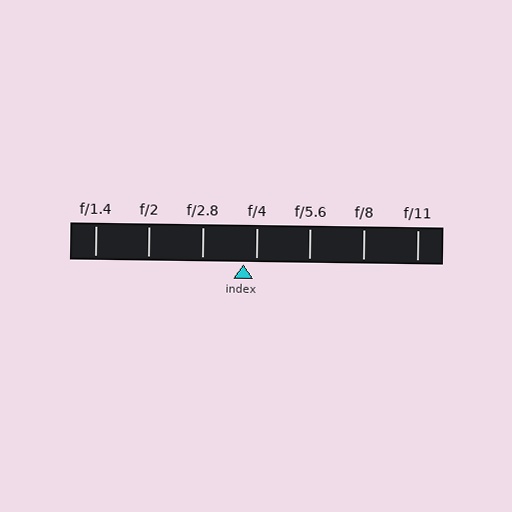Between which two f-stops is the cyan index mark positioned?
The index mark is between f/2.8 and f/4.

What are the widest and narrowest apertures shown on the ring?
The widest aperture shown is f/1.4 and the narrowest is f/11.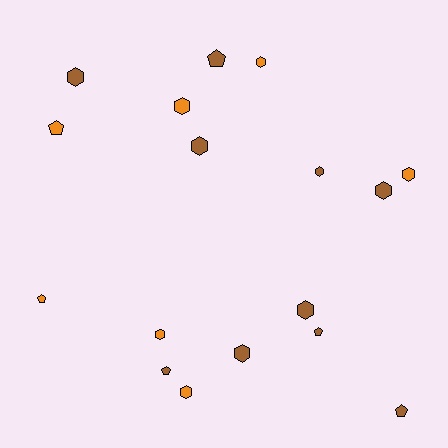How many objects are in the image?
There are 17 objects.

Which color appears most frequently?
Brown, with 10 objects.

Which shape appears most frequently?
Hexagon, with 11 objects.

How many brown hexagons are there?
There are 6 brown hexagons.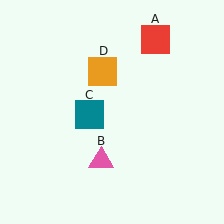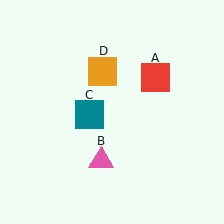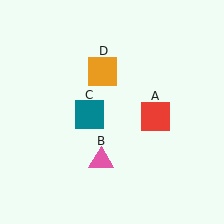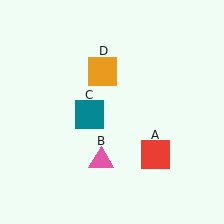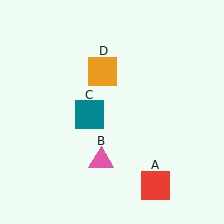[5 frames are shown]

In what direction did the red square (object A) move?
The red square (object A) moved down.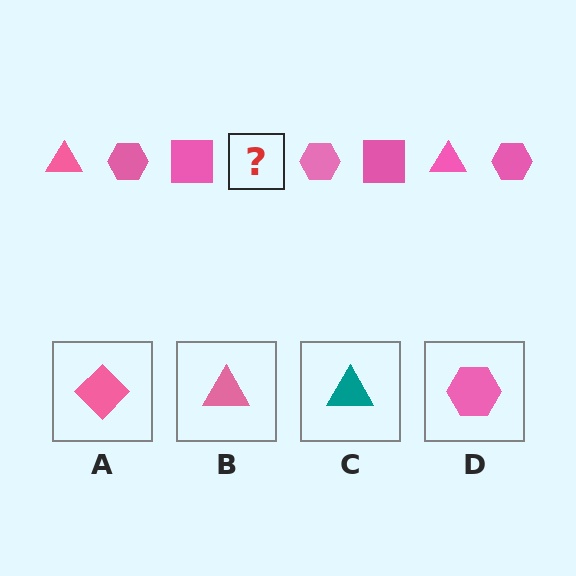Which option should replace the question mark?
Option B.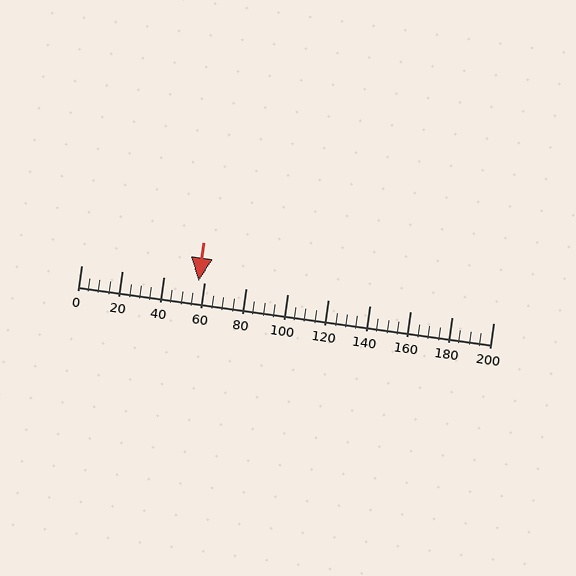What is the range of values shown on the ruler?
The ruler shows values from 0 to 200.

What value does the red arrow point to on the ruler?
The red arrow points to approximately 57.